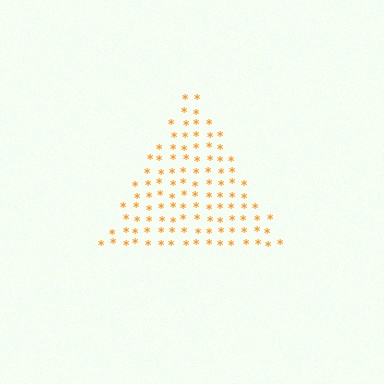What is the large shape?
The large shape is a triangle.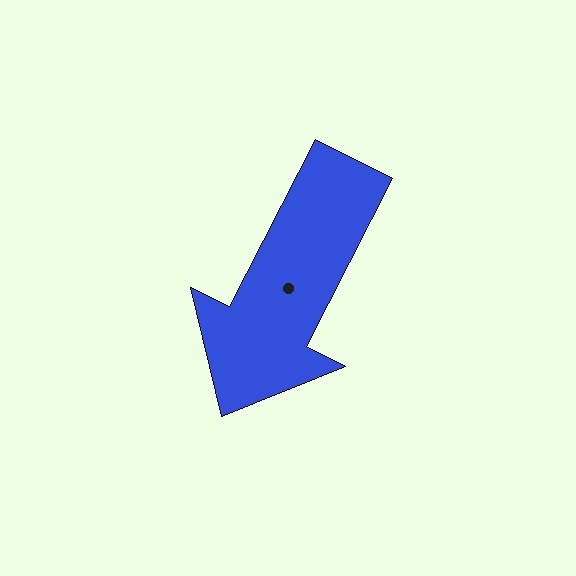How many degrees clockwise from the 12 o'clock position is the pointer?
Approximately 207 degrees.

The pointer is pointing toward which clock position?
Roughly 7 o'clock.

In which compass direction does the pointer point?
Southwest.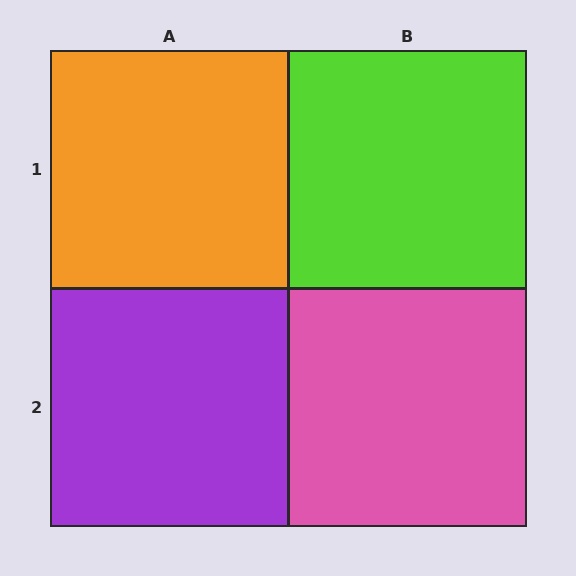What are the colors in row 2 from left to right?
Purple, pink.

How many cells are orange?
1 cell is orange.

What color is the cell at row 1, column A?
Orange.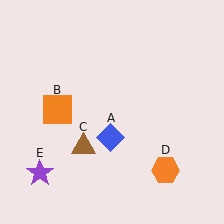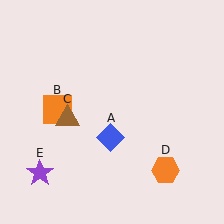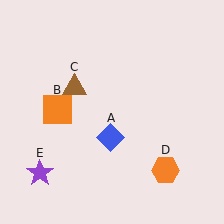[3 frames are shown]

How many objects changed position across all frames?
1 object changed position: brown triangle (object C).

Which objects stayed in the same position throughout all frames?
Blue diamond (object A) and orange square (object B) and orange hexagon (object D) and purple star (object E) remained stationary.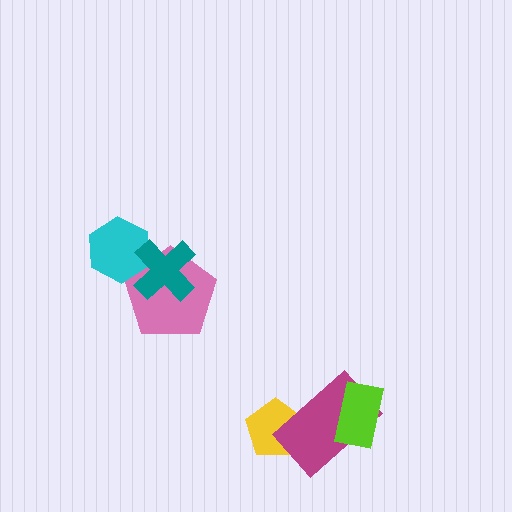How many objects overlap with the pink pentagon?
2 objects overlap with the pink pentagon.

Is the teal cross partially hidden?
No, no other shape covers it.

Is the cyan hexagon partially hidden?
Yes, it is partially covered by another shape.